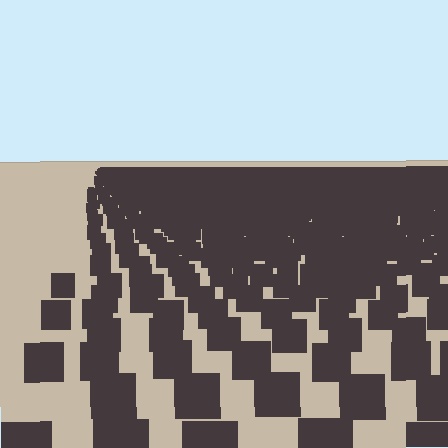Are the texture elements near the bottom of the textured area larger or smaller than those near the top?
Larger. Near the bottom, elements are closer to the viewer and appear at a bigger on-screen size.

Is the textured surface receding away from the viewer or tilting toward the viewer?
The surface is receding away from the viewer. Texture elements get smaller and denser toward the top.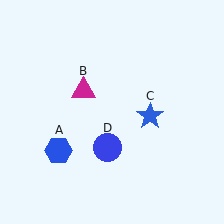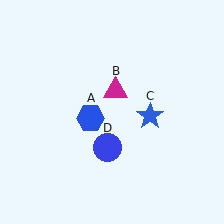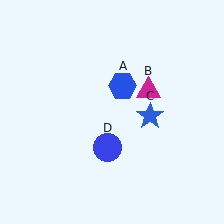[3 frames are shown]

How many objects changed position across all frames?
2 objects changed position: blue hexagon (object A), magenta triangle (object B).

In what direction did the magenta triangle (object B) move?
The magenta triangle (object B) moved right.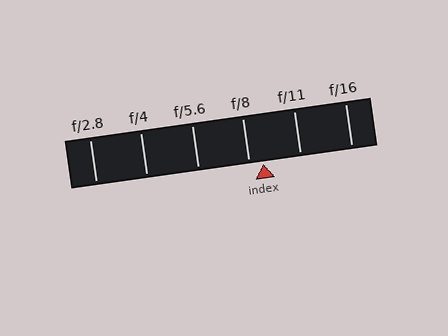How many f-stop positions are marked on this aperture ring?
There are 6 f-stop positions marked.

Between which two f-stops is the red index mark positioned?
The index mark is between f/8 and f/11.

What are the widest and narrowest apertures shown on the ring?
The widest aperture shown is f/2.8 and the narrowest is f/16.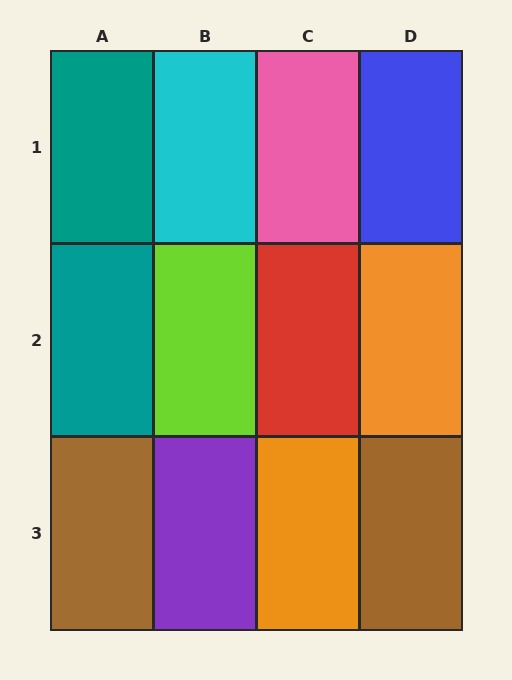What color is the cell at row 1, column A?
Teal.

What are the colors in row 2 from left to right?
Teal, lime, red, orange.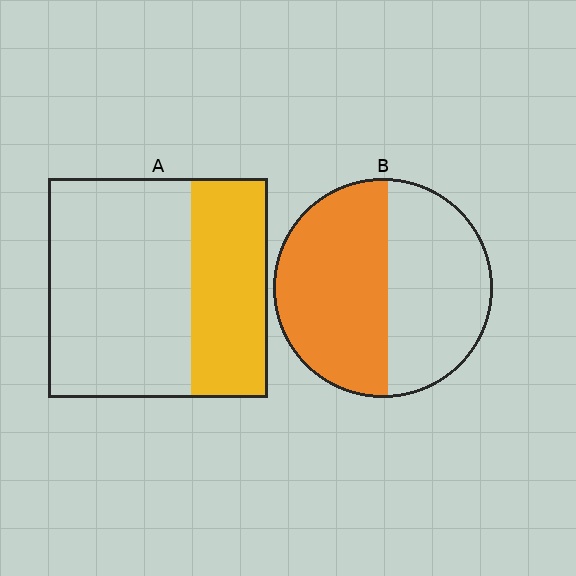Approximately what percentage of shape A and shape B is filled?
A is approximately 35% and B is approximately 55%.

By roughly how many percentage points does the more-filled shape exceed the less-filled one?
By roughly 20 percentage points (B over A).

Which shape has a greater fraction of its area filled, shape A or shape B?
Shape B.